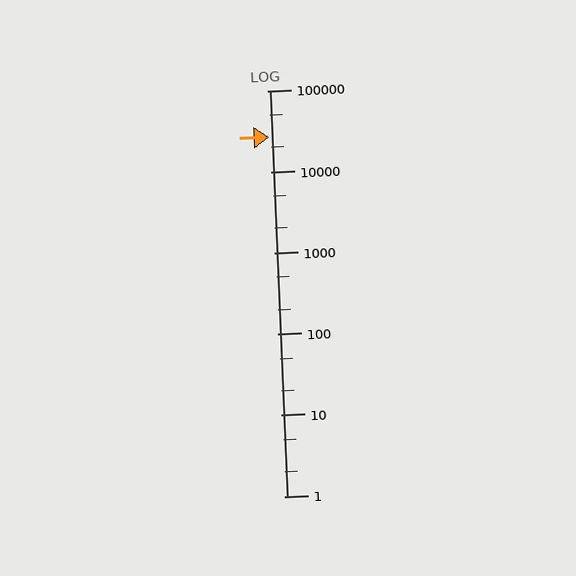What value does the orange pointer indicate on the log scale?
The pointer indicates approximately 27000.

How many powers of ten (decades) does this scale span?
The scale spans 5 decades, from 1 to 100000.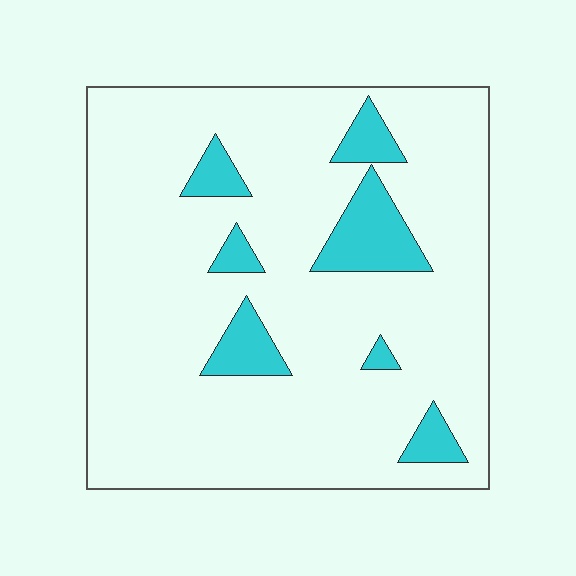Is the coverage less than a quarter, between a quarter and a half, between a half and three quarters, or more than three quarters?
Less than a quarter.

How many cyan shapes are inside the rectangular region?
7.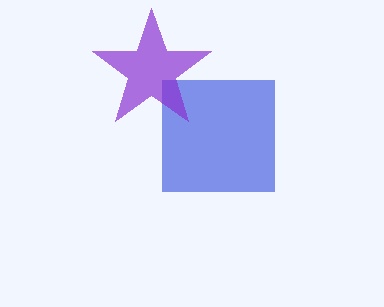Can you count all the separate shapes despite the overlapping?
Yes, there are 2 separate shapes.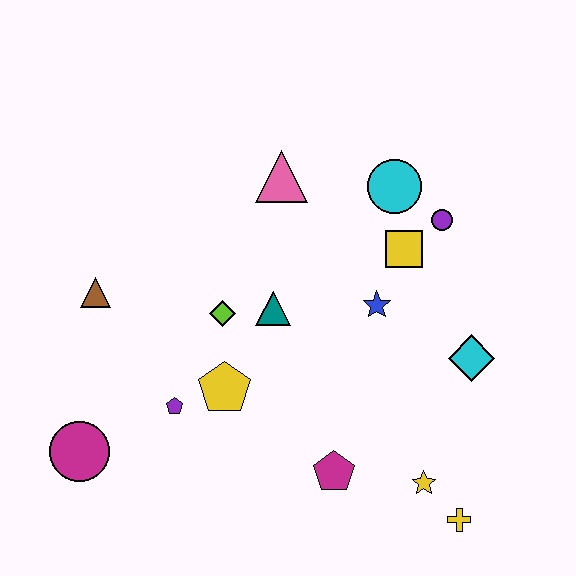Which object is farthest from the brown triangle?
The yellow cross is farthest from the brown triangle.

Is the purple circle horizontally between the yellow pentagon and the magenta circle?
No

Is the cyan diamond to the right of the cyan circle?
Yes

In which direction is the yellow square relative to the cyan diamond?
The yellow square is above the cyan diamond.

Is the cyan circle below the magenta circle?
No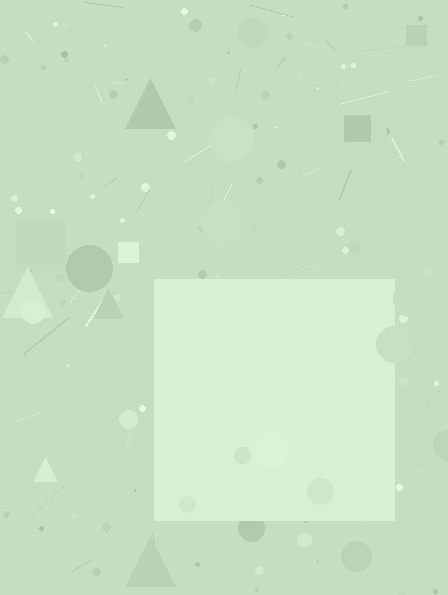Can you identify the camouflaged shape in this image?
The camouflaged shape is a square.